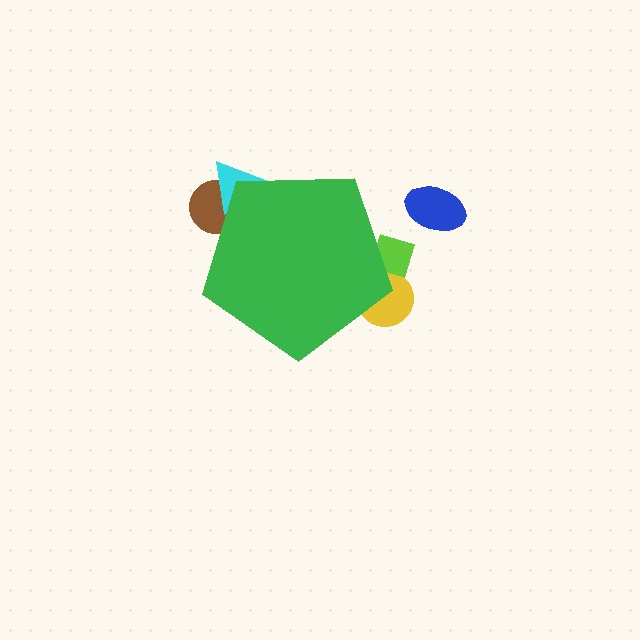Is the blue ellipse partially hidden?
No, the blue ellipse is fully visible.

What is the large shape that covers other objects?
A green pentagon.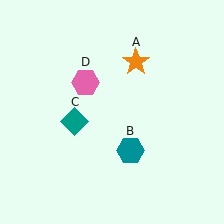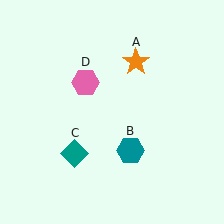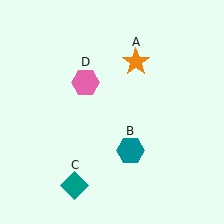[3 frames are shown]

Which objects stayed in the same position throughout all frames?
Orange star (object A) and teal hexagon (object B) and pink hexagon (object D) remained stationary.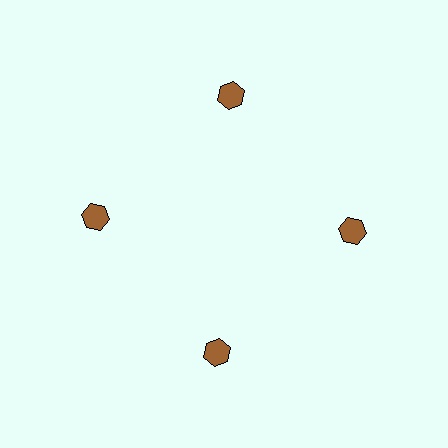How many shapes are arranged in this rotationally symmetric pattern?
There are 4 shapes, arranged in 4 groups of 1.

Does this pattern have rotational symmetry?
Yes, this pattern has 4-fold rotational symmetry. It looks the same after rotating 90 degrees around the center.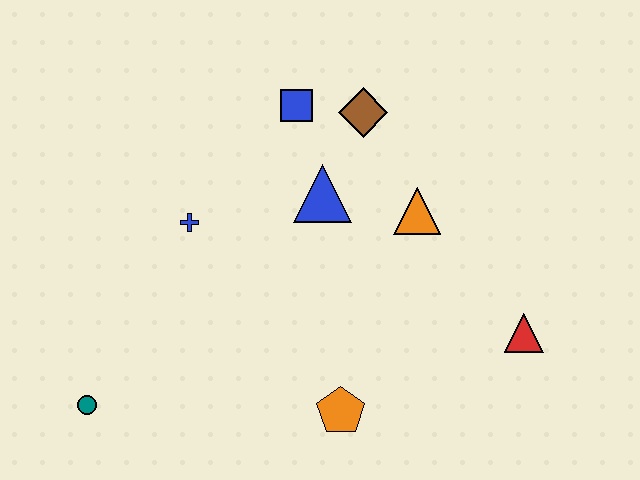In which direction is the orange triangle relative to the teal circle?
The orange triangle is to the right of the teal circle.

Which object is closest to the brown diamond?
The blue square is closest to the brown diamond.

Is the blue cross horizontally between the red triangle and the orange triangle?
No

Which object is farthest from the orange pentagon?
The blue square is farthest from the orange pentagon.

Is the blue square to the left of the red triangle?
Yes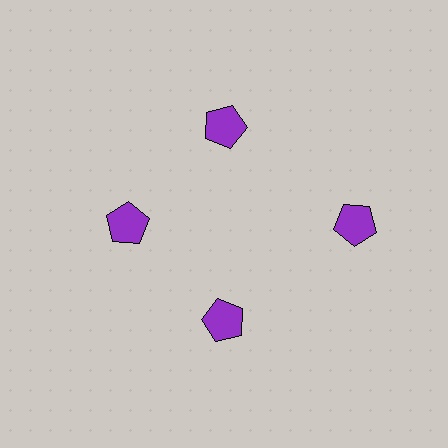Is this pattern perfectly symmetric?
No. The 4 purple pentagons are arranged in a ring, but one element near the 3 o'clock position is pushed outward from the center, breaking the 4-fold rotational symmetry.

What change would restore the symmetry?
The symmetry would be restored by moving it inward, back onto the ring so that all 4 pentagons sit at equal angles and equal distance from the center.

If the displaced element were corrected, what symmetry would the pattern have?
It would have 4-fold rotational symmetry — the pattern would map onto itself every 90 degrees.